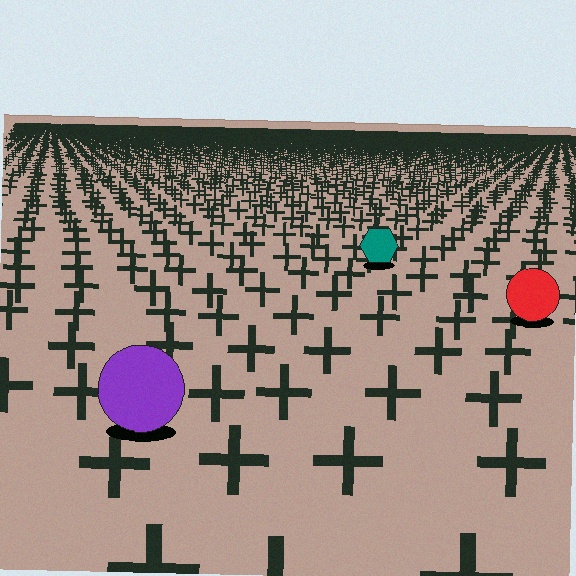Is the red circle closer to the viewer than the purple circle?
No. The purple circle is closer — you can tell from the texture gradient: the ground texture is coarser near it.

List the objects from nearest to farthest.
From nearest to farthest: the purple circle, the red circle, the teal hexagon.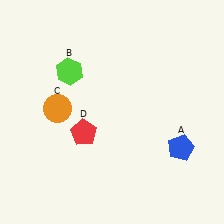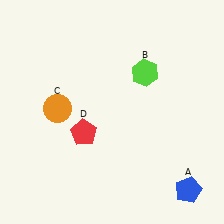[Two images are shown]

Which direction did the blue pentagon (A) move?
The blue pentagon (A) moved down.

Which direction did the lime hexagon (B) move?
The lime hexagon (B) moved right.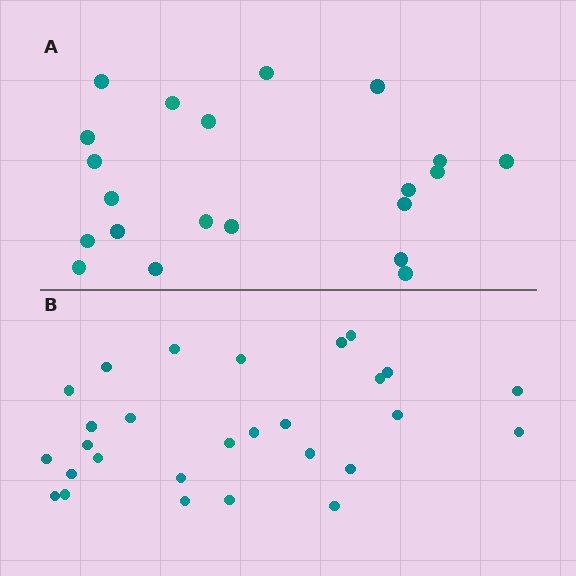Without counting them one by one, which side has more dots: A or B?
Region B (the bottom region) has more dots.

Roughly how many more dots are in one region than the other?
Region B has roughly 8 or so more dots than region A.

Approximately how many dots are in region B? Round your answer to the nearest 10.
About 30 dots. (The exact count is 28, which rounds to 30.)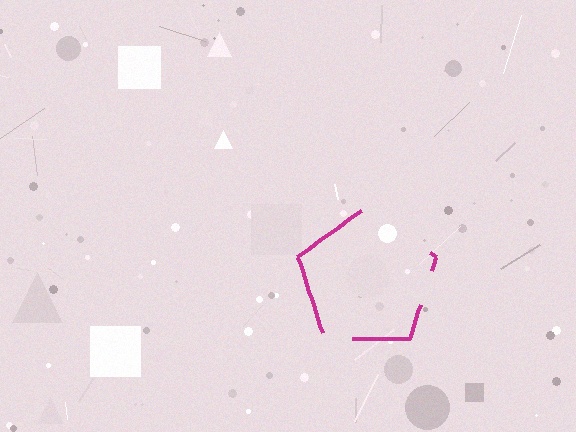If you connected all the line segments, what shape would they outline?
They would outline a pentagon.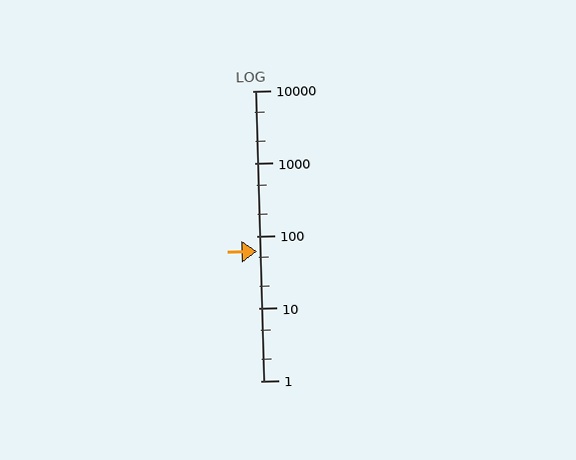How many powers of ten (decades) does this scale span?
The scale spans 4 decades, from 1 to 10000.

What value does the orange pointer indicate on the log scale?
The pointer indicates approximately 62.